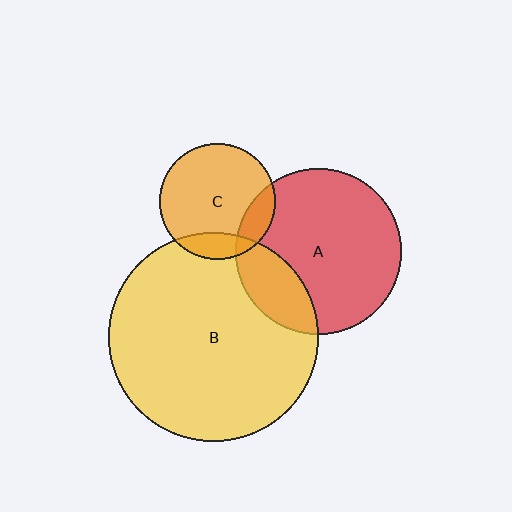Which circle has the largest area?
Circle B (yellow).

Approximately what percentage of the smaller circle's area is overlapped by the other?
Approximately 15%.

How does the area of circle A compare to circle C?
Approximately 2.0 times.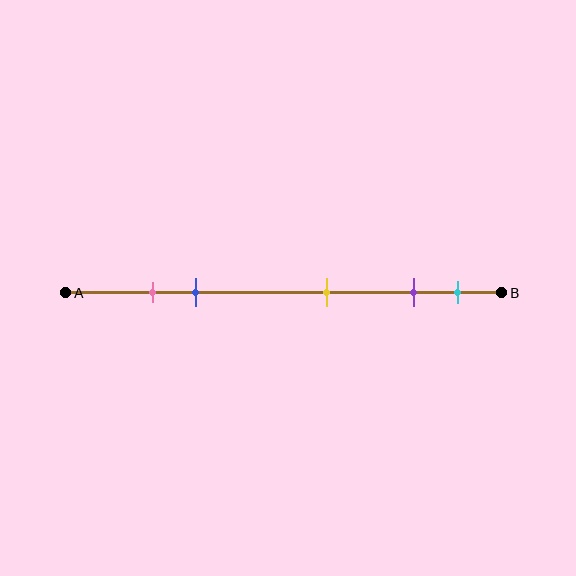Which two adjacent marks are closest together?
The pink and blue marks are the closest adjacent pair.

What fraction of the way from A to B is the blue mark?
The blue mark is approximately 30% (0.3) of the way from A to B.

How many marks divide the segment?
There are 5 marks dividing the segment.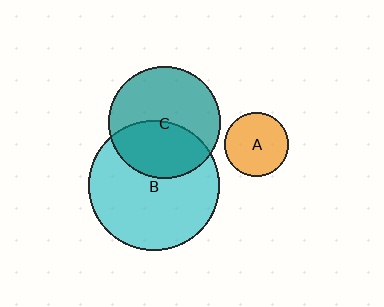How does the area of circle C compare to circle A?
Approximately 3.1 times.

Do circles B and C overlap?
Yes.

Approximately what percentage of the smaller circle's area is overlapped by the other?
Approximately 45%.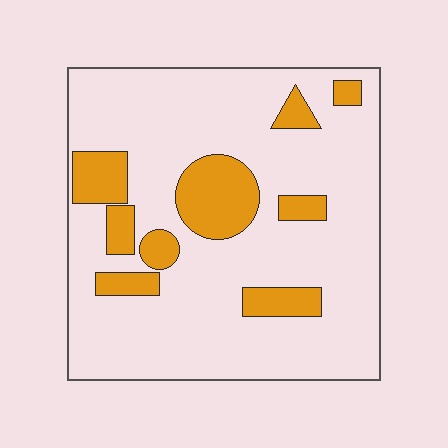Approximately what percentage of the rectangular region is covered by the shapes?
Approximately 20%.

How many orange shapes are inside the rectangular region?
9.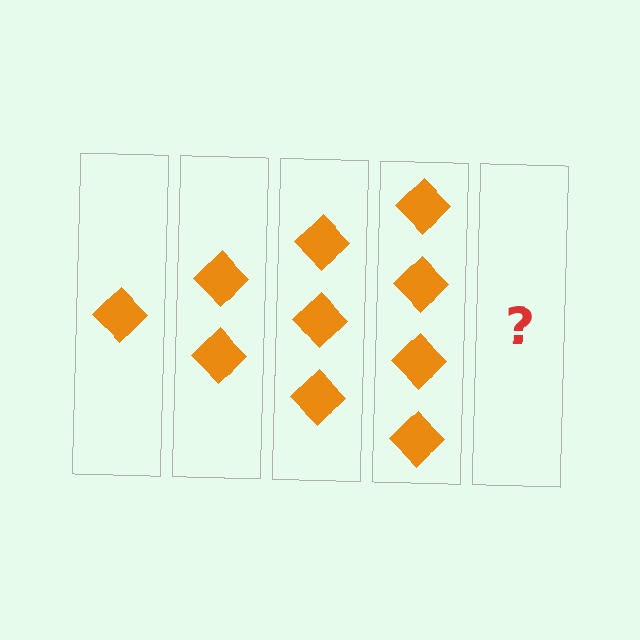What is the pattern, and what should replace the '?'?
The pattern is that each step adds one more diamond. The '?' should be 5 diamonds.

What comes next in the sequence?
The next element should be 5 diamonds.